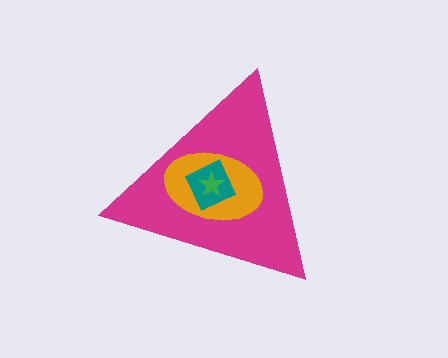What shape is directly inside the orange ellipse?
The teal square.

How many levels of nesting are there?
4.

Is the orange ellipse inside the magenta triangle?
Yes.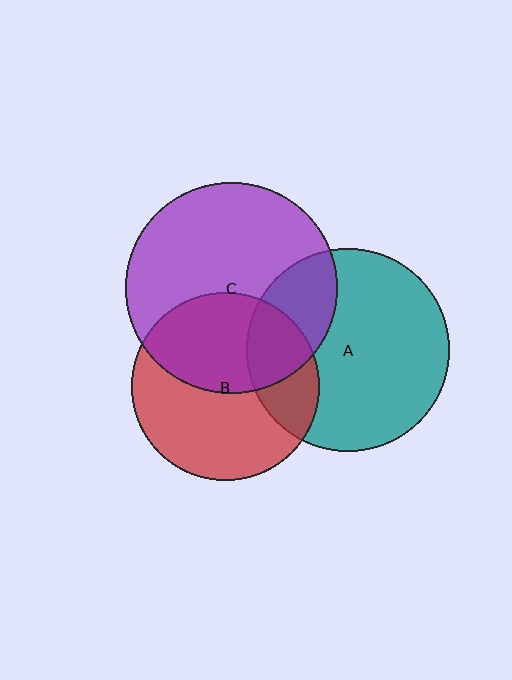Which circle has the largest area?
Circle C (purple).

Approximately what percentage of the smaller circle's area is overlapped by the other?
Approximately 45%.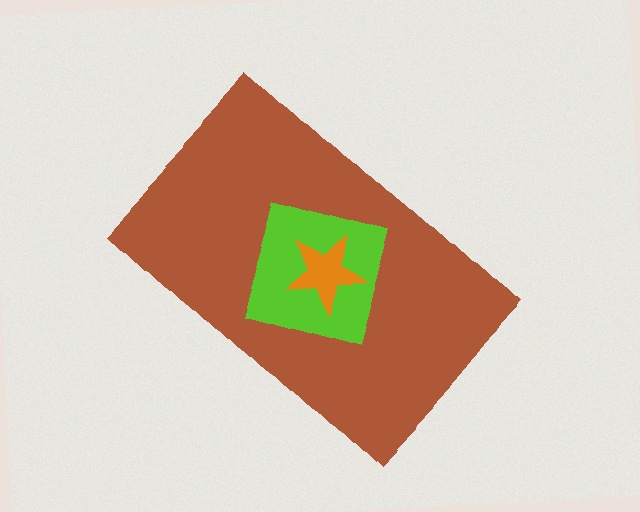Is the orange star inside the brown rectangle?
Yes.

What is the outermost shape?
The brown rectangle.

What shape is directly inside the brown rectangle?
The lime diamond.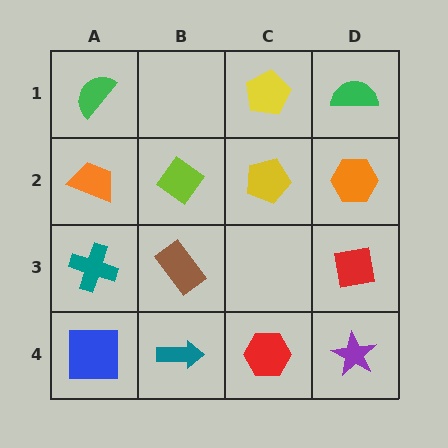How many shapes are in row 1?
3 shapes.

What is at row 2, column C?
A yellow pentagon.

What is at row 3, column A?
A teal cross.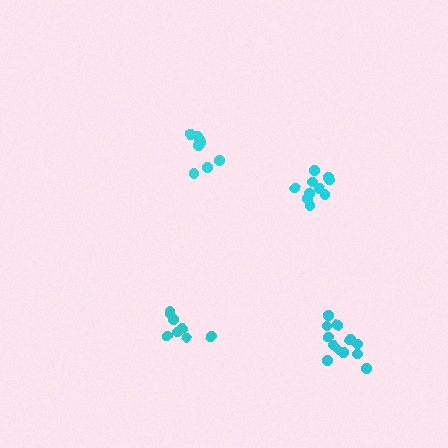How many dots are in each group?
Group 1: 8 dots, Group 2: 10 dots, Group 3: 8 dots, Group 4: 12 dots (38 total).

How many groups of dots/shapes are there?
There are 4 groups.